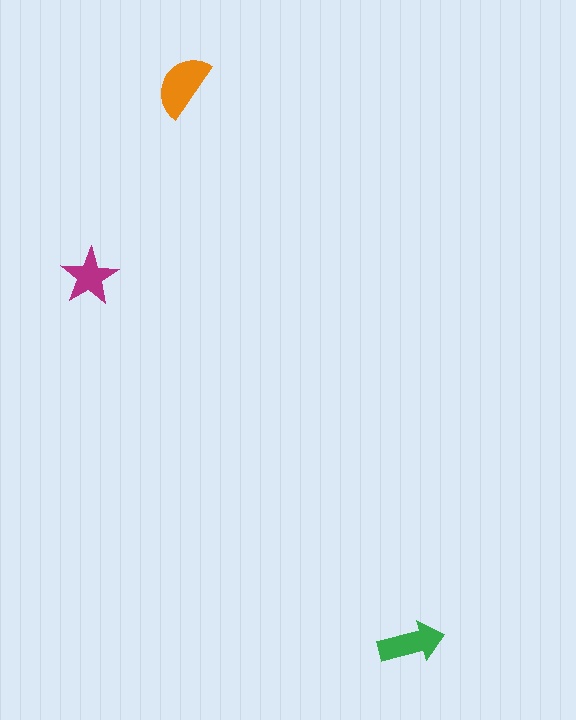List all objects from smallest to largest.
The magenta star, the green arrow, the orange semicircle.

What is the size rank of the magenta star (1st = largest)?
3rd.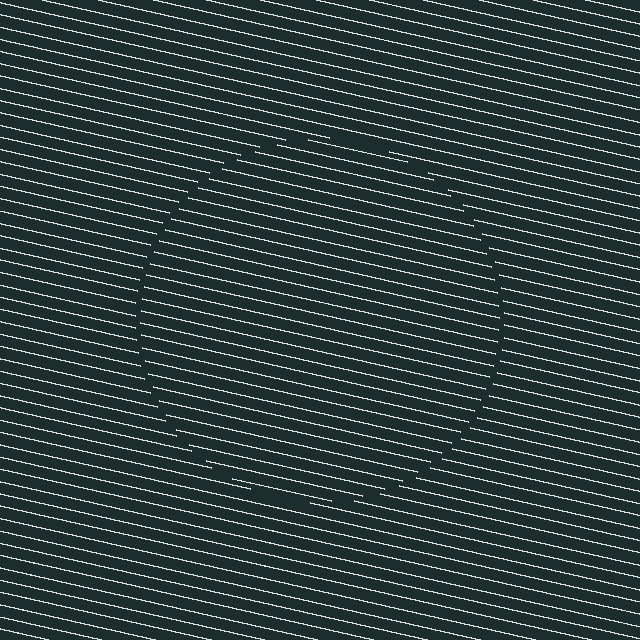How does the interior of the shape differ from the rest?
The interior of the shape contains the same grating, shifted by half a period — the contour is defined by the phase discontinuity where line-ends from the inner and outer gratings abut.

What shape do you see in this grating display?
An illusory circle. The interior of the shape contains the same grating, shifted by half a period — the contour is defined by the phase discontinuity where line-ends from the inner and outer gratings abut.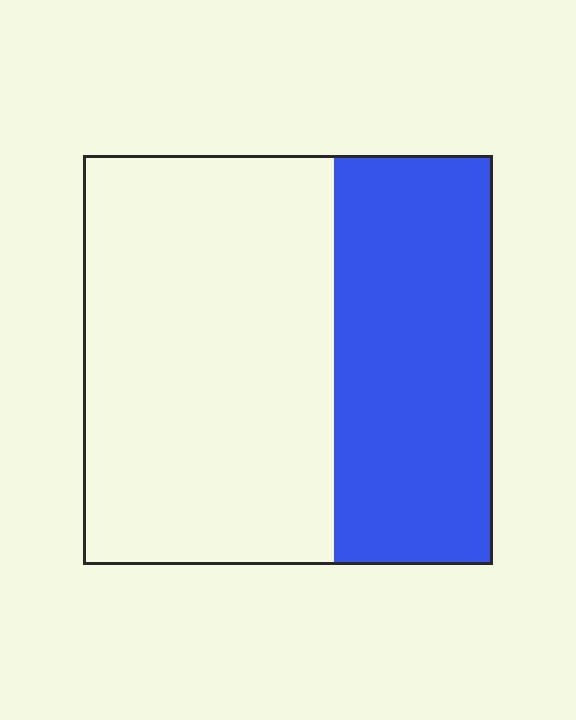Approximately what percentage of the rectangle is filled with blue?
Approximately 40%.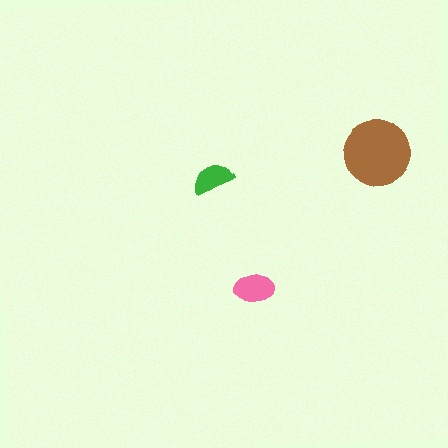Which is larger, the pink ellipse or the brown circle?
The brown circle.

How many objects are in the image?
There are 3 objects in the image.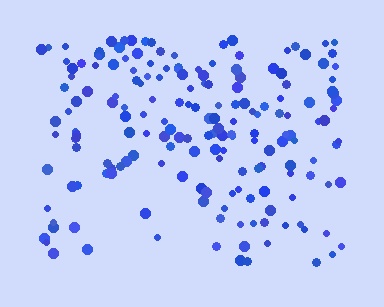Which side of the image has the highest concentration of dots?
The top.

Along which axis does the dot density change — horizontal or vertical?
Vertical.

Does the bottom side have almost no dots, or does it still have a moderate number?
Still a moderate number, just noticeably fewer than the top.